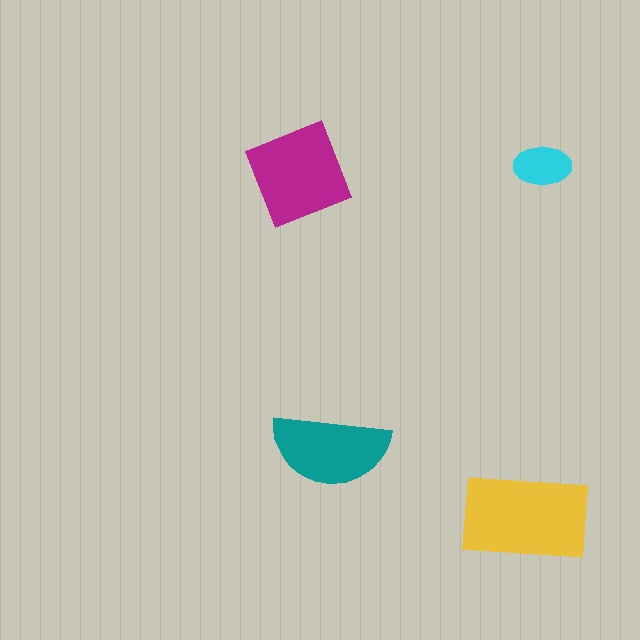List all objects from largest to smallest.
The yellow rectangle, the magenta diamond, the teal semicircle, the cyan ellipse.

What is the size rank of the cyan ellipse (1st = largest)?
4th.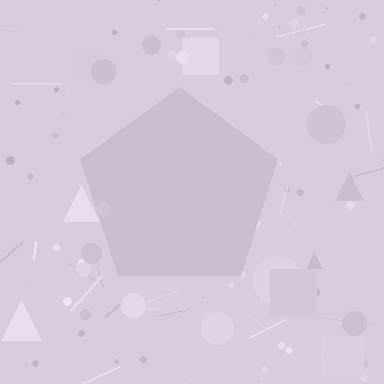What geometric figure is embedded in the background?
A pentagon is embedded in the background.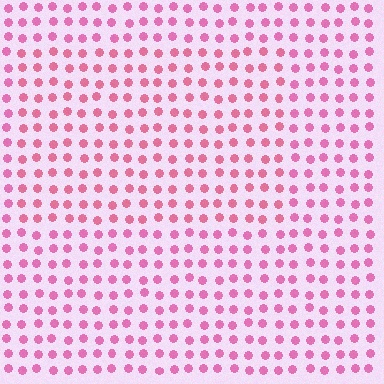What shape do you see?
I see a rectangle.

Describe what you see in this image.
The image is filled with small pink elements in a uniform arrangement. A rectangle-shaped region is visible where the elements are tinted to a slightly different hue, forming a subtle color boundary.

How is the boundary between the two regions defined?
The boundary is defined purely by a slight shift in hue (about 15 degrees). Spacing, size, and orientation are identical on both sides.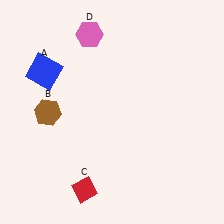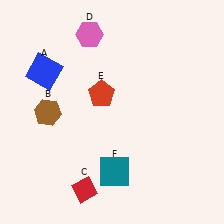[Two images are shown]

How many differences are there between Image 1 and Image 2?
There are 2 differences between the two images.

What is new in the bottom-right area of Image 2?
A teal square (F) was added in the bottom-right area of Image 2.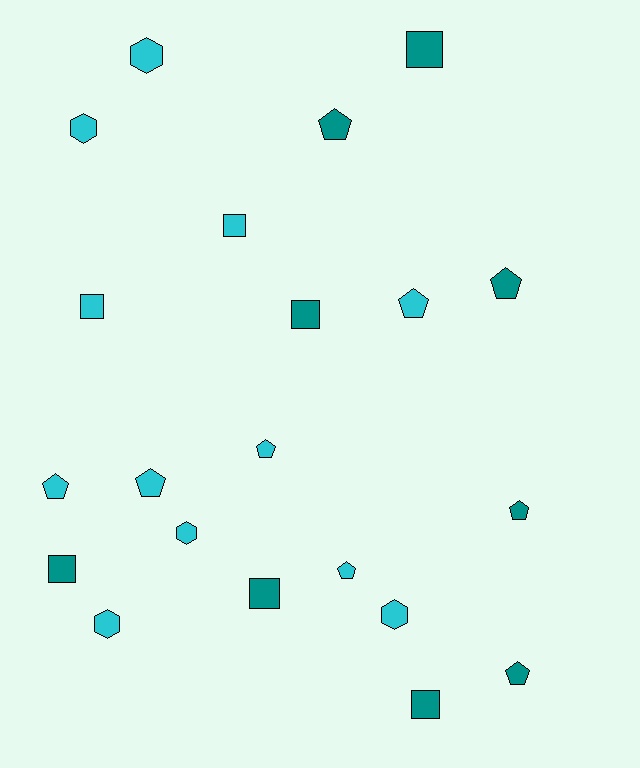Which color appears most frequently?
Cyan, with 12 objects.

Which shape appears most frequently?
Pentagon, with 9 objects.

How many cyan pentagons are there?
There are 5 cyan pentagons.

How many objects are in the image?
There are 21 objects.